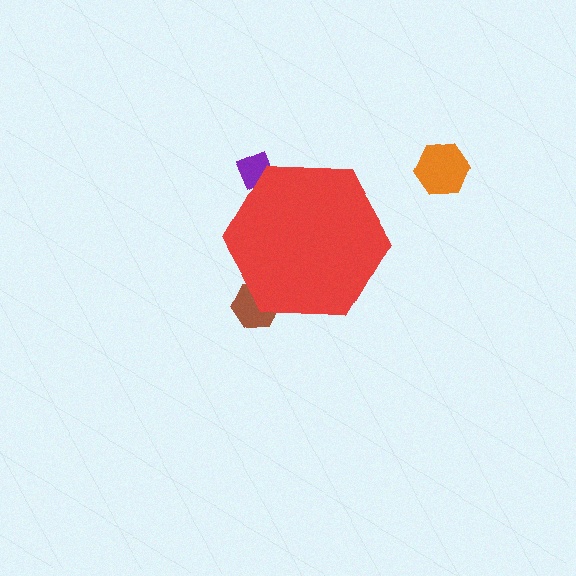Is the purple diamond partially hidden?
Yes, the purple diamond is partially hidden behind the red hexagon.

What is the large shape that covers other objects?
A red hexagon.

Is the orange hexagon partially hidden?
No, the orange hexagon is fully visible.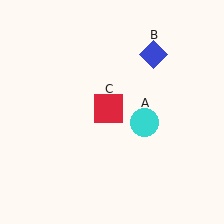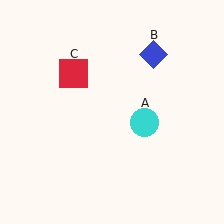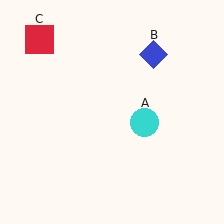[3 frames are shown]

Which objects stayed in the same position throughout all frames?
Cyan circle (object A) and blue diamond (object B) remained stationary.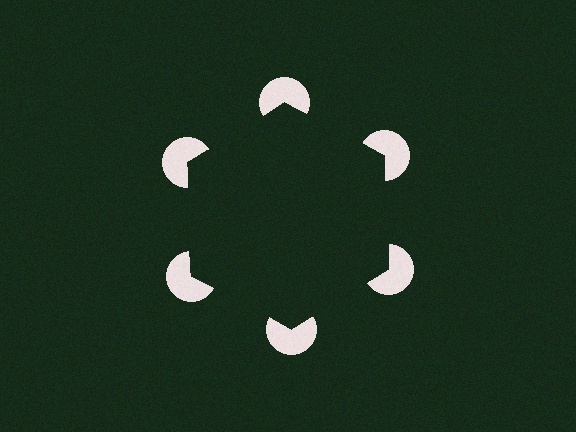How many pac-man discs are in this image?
There are 6 — one at each vertex of the illusory hexagon.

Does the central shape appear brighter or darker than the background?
It typically appears slightly darker than the background, even though no actual brightness change is drawn.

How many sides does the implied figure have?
6 sides.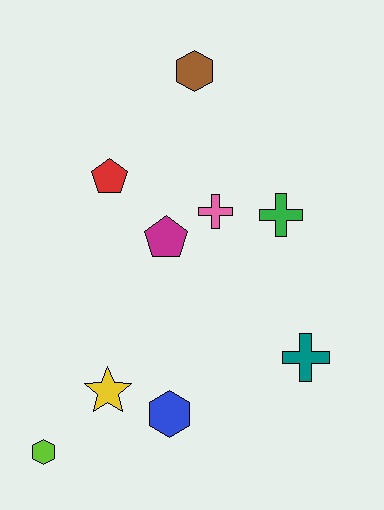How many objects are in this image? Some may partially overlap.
There are 9 objects.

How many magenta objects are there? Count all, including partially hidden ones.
There is 1 magenta object.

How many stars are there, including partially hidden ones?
There is 1 star.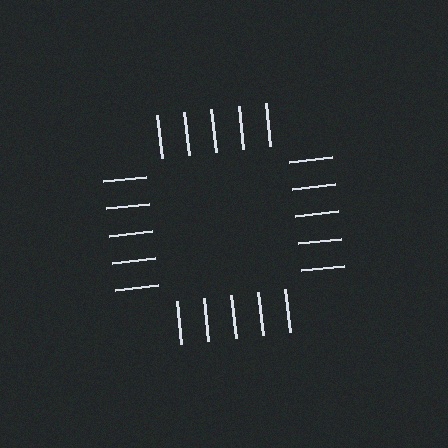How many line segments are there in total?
20 — 5 along each of the 4 edges.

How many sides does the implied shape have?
4 sides — the line-ends trace a square.